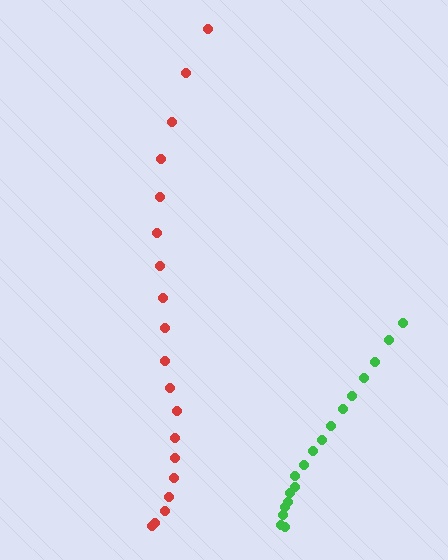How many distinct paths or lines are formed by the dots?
There are 2 distinct paths.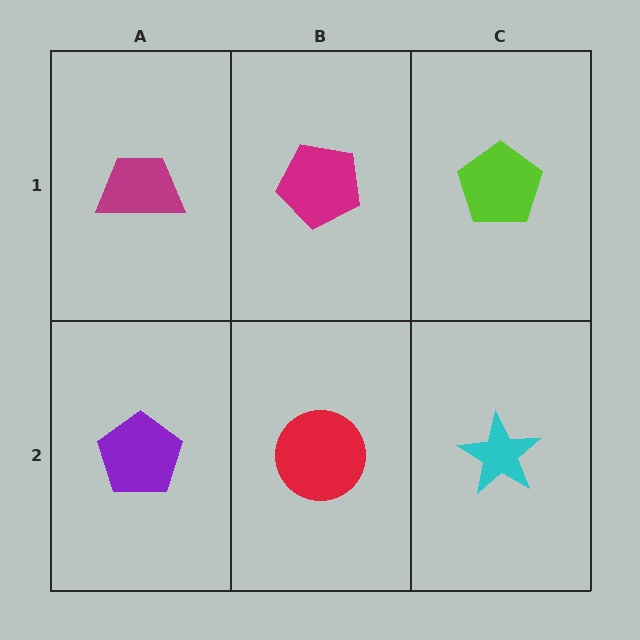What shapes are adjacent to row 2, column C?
A lime pentagon (row 1, column C), a red circle (row 2, column B).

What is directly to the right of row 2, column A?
A red circle.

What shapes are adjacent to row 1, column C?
A cyan star (row 2, column C), a magenta pentagon (row 1, column B).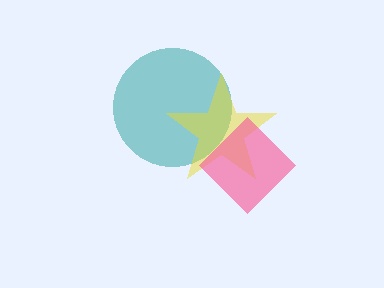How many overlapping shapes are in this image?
There are 3 overlapping shapes in the image.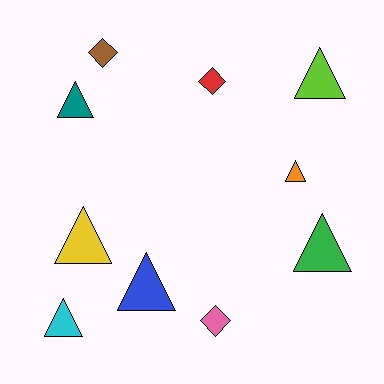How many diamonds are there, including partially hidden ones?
There are 3 diamonds.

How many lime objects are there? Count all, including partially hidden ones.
There is 1 lime object.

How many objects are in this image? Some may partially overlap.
There are 10 objects.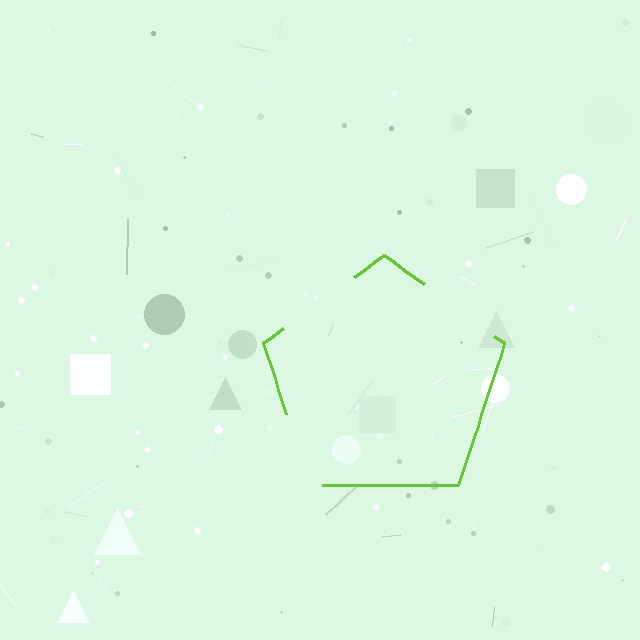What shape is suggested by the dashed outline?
The dashed outline suggests a pentagon.